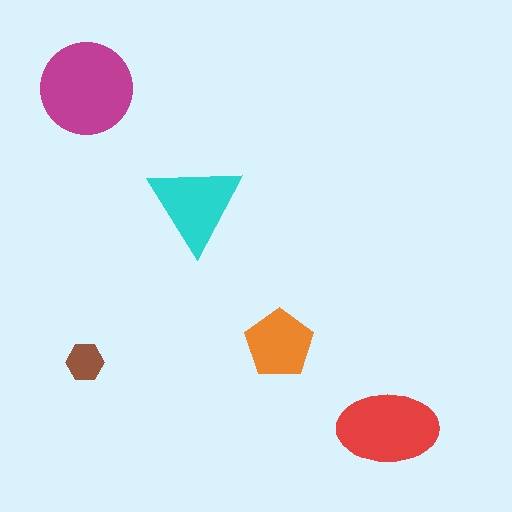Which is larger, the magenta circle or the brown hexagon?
The magenta circle.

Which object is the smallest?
The brown hexagon.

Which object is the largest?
The magenta circle.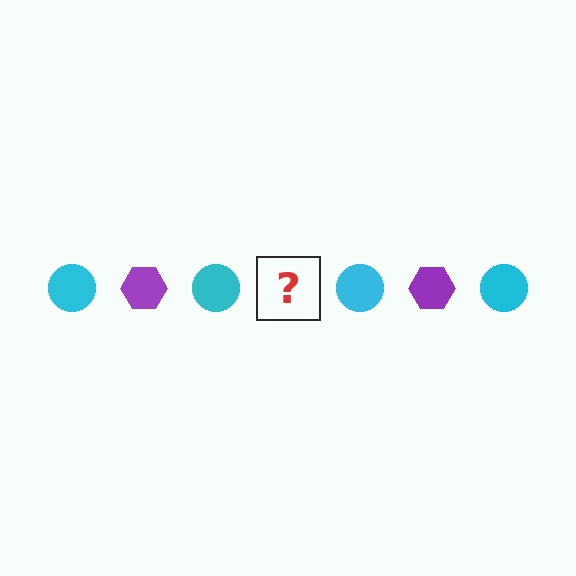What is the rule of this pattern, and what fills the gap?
The rule is that the pattern alternates between cyan circle and purple hexagon. The gap should be filled with a purple hexagon.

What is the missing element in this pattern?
The missing element is a purple hexagon.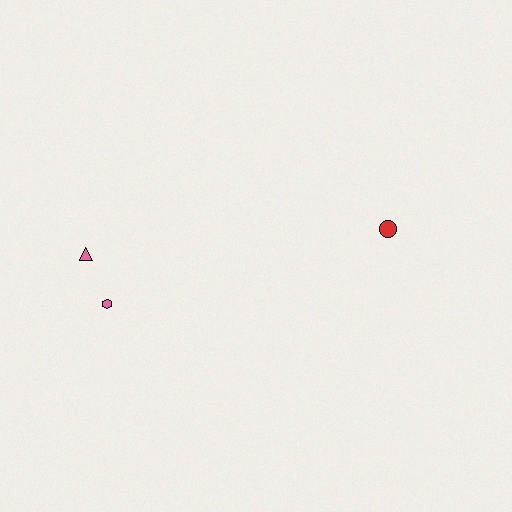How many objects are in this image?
There are 3 objects.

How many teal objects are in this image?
There are no teal objects.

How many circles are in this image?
There is 1 circle.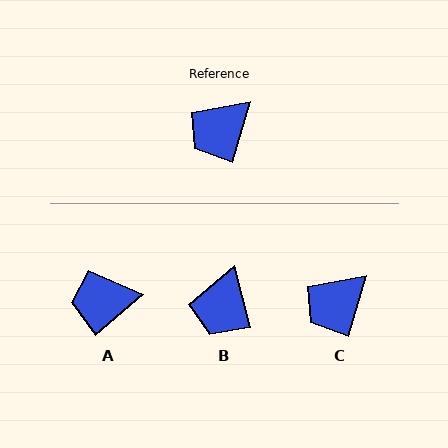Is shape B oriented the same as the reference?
No, it is off by about 31 degrees.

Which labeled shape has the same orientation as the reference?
C.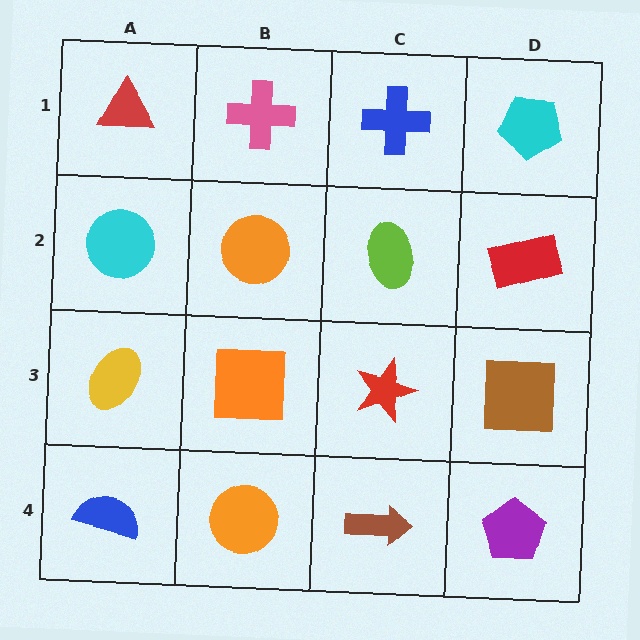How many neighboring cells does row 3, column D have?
3.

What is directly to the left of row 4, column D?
A brown arrow.